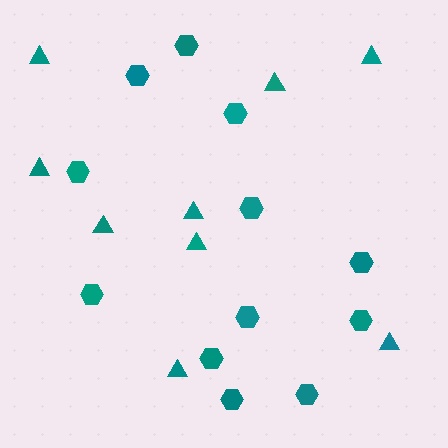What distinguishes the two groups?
There are 2 groups: one group of hexagons (12) and one group of triangles (9).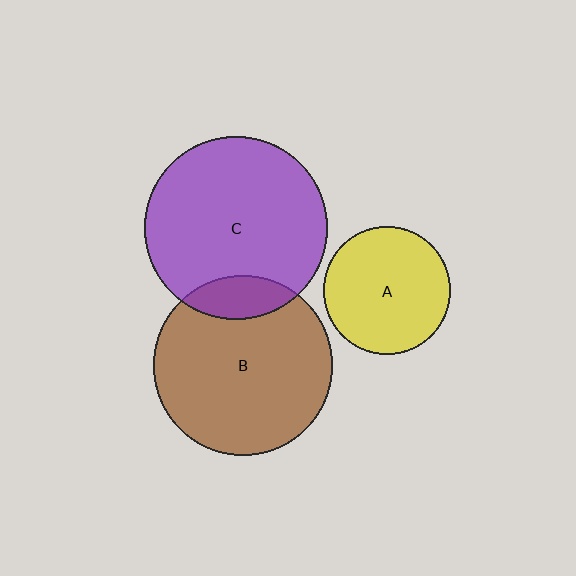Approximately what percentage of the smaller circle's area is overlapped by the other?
Approximately 15%.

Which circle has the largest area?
Circle C (purple).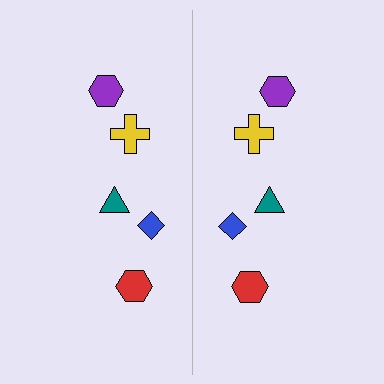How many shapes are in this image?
There are 10 shapes in this image.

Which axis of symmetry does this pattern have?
The pattern has a vertical axis of symmetry running through the center of the image.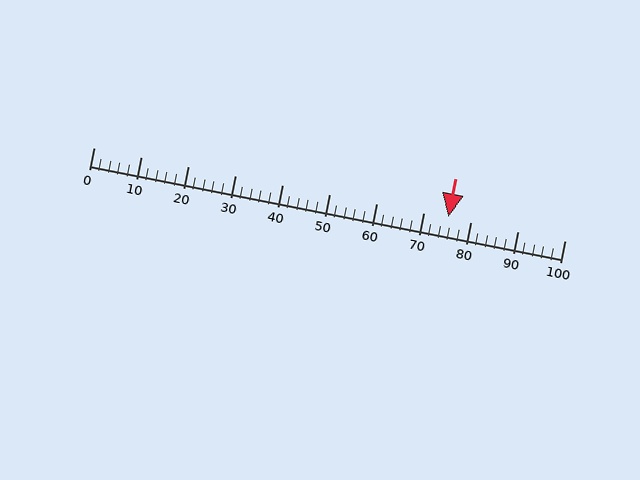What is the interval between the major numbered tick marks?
The major tick marks are spaced 10 units apart.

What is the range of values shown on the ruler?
The ruler shows values from 0 to 100.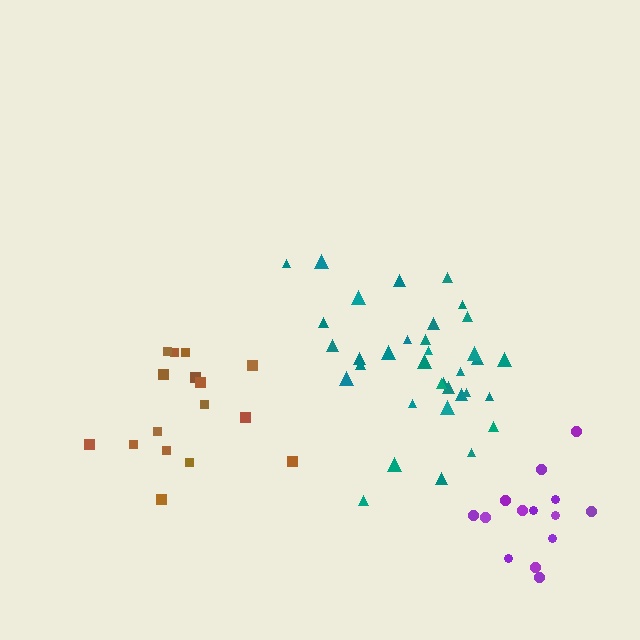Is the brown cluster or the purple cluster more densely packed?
Purple.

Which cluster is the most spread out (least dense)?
Brown.